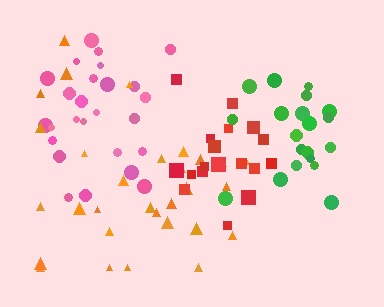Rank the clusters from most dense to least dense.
red, pink, green, orange.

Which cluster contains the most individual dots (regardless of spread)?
Orange (30).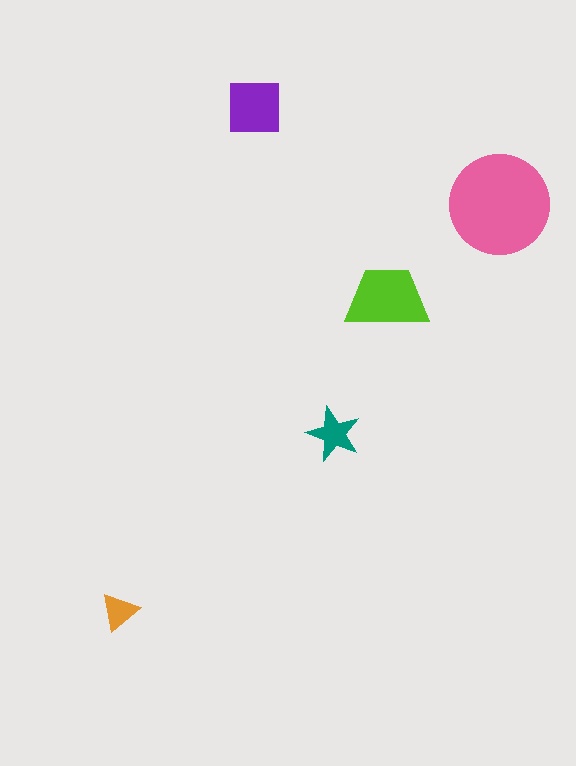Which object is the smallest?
The orange triangle.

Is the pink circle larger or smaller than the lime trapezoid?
Larger.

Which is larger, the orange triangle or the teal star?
The teal star.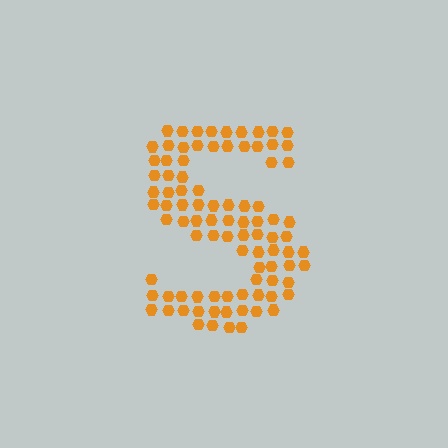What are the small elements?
The small elements are hexagons.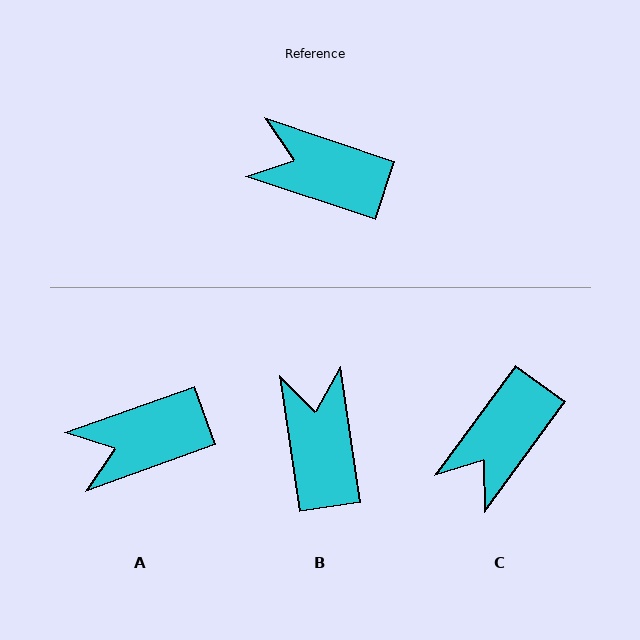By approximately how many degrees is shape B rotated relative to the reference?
Approximately 63 degrees clockwise.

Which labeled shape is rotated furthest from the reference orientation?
C, about 72 degrees away.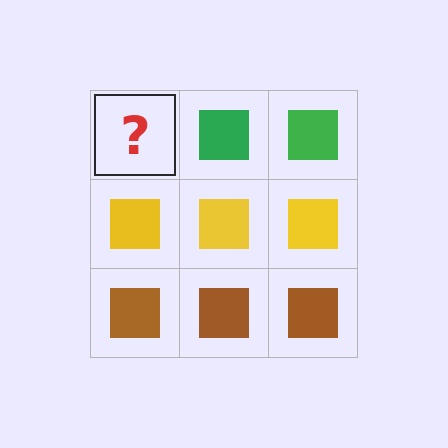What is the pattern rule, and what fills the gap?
The rule is that each row has a consistent color. The gap should be filled with a green square.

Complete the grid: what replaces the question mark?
The question mark should be replaced with a green square.